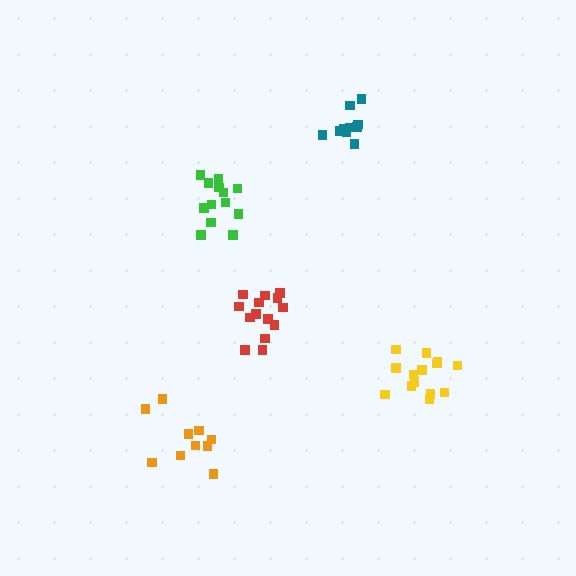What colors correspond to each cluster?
The clusters are colored: red, yellow, orange, teal, green.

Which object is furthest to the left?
The orange cluster is leftmost.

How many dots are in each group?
Group 1: 15 dots, Group 2: 14 dots, Group 3: 10 dots, Group 4: 10 dots, Group 5: 13 dots (62 total).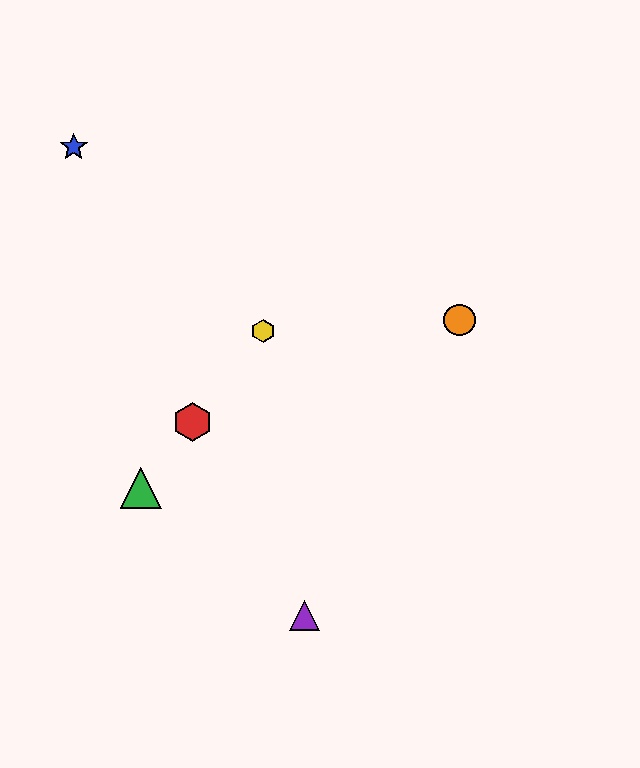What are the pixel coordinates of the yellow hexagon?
The yellow hexagon is at (263, 331).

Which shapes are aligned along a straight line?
The red hexagon, the green triangle, the yellow hexagon are aligned along a straight line.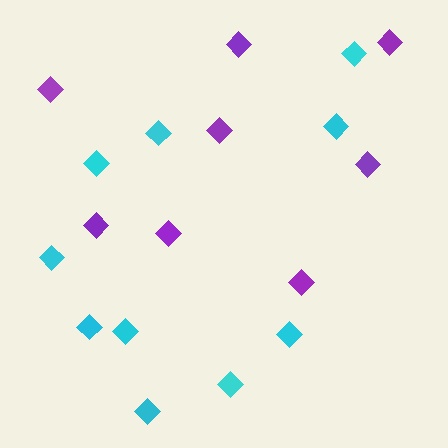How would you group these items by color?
There are 2 groups: one group of purple diamonds (8) and one group of cyan diamonds (10).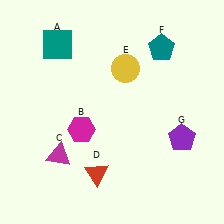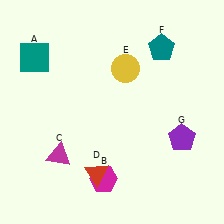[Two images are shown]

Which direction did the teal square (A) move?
The teal square (A) moved left.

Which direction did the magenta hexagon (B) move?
The magenta hexagon (B) moved down.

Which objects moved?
The objects that moved are: the teal square (A), the magenta hexagon (B).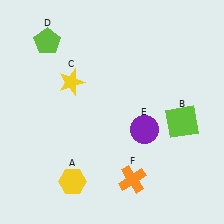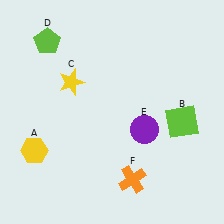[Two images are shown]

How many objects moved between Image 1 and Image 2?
1 object moved between the two images.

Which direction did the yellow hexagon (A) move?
The yellow hexagon (A) moved left.